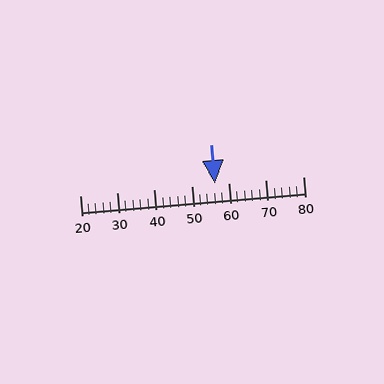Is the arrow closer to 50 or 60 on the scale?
The arrow is closer to 60.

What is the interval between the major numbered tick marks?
The major tick marks are spaced 10 units apart.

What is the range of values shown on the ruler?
The ruler shows values from 20 to 80.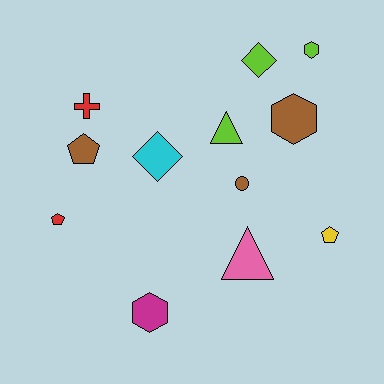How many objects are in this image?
There are 12 objects.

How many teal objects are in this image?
There are no teal objects.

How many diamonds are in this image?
There are 2 diamonds.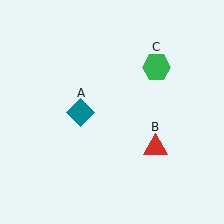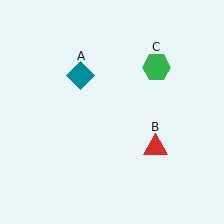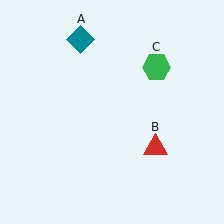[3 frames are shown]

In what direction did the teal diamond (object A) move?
The teal diamond (object A) moved up.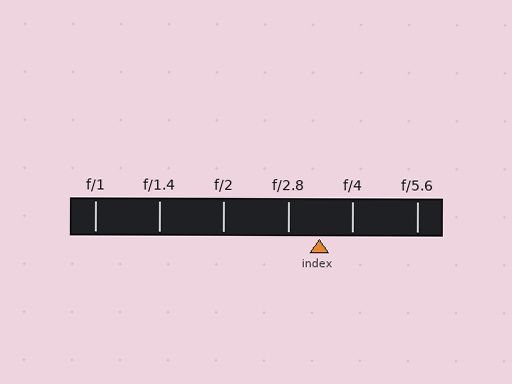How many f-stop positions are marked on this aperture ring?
There are 6 f-stop positions marked.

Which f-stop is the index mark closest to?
The index mark is closest to f/2.8.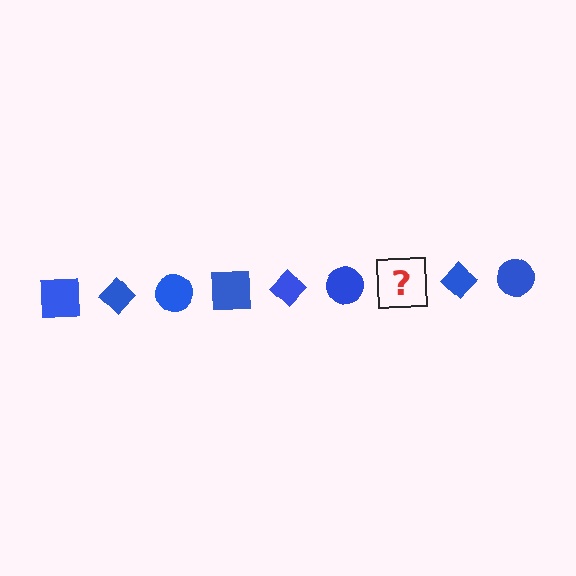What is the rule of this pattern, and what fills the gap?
The rule is that the pattern cycles through square, diamond, circle shapes in blue. The gap should be filled with a blue square.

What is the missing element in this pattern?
The missing element is a blue square.